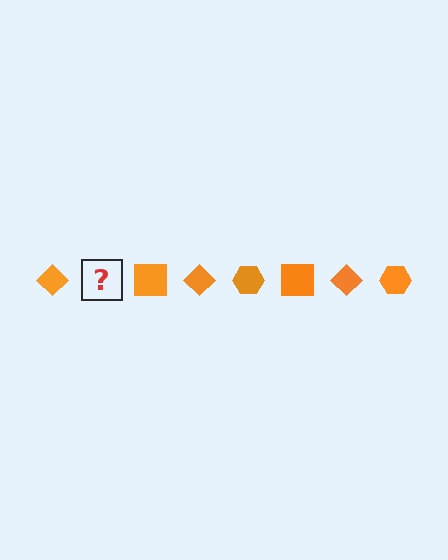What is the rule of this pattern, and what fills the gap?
The rule is that the pattern cycles through diamond, hexagon, square shapes in orange. The gap should be filled with an orange hexagon.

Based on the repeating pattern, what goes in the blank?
The blank should be an orange hexagon.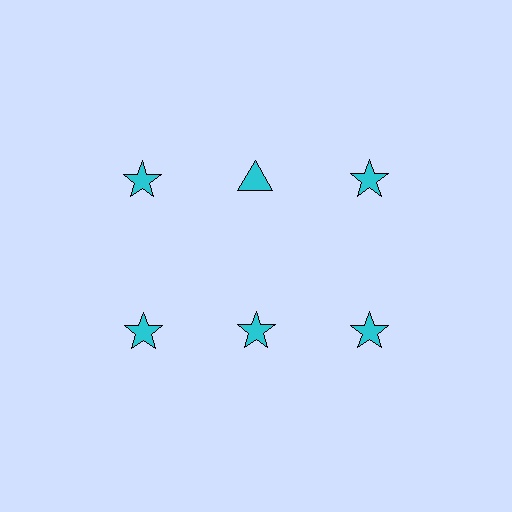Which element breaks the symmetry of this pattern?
The cyan triangle in the top row, second from left column breaks the symmetry. All other shapes are cyan stars.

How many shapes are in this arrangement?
There are 6 shapes arranged in a grid pattern.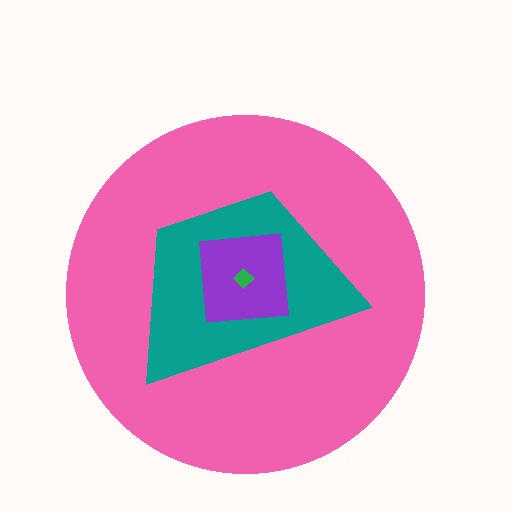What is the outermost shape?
The pink circle.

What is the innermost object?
The green diamond.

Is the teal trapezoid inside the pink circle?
Yes.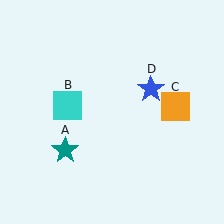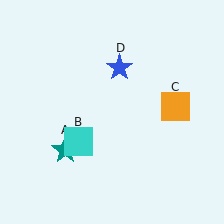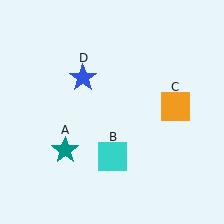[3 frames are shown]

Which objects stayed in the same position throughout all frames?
Teal star (object A) and orange square (object C) remained stationary.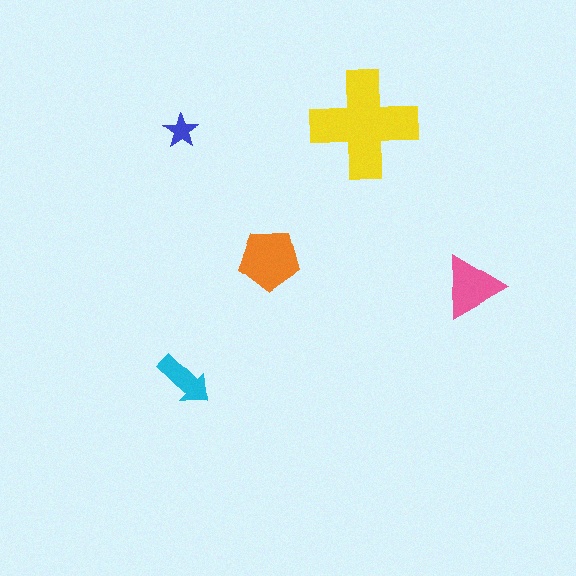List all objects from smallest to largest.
The blue star, the cyan arrow, the pink triangle, the orange pentagon, the yellow cross.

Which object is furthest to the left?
The cyan arrow is leftmost.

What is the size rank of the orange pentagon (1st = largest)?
2nd.